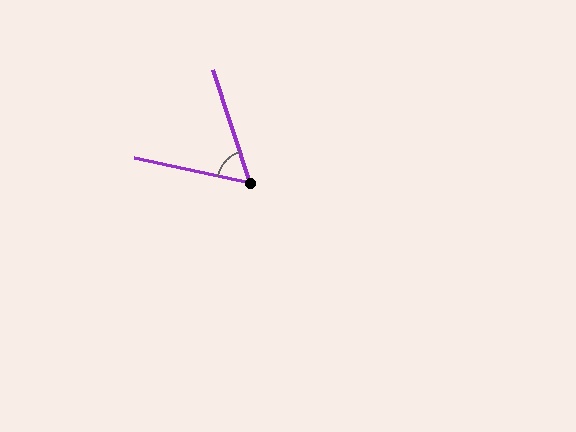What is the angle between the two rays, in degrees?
Approximately 59 degrees.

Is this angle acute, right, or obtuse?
It is acute.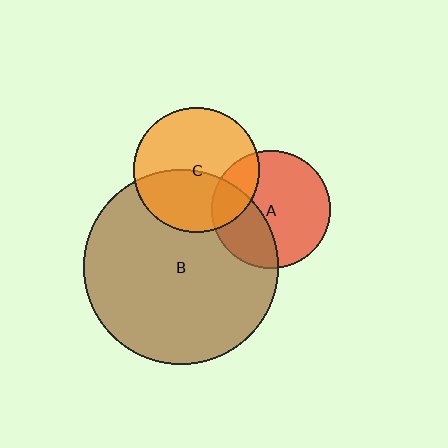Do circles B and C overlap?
Yes.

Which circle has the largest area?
Circle B (brown).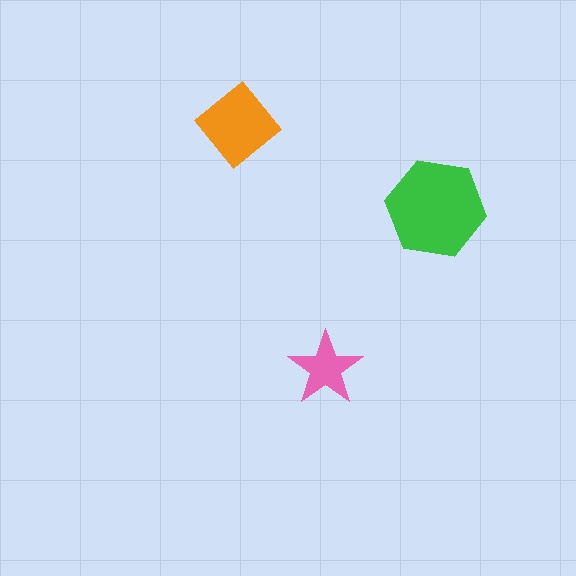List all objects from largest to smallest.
The green hexagon, the orange diamond, the pink star.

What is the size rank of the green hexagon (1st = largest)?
1st.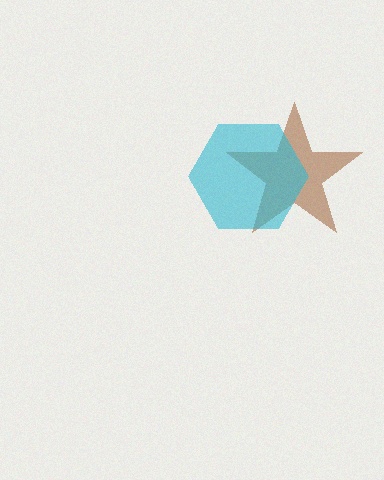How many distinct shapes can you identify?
There are 2 distinct shapes: a brown star, a cyan hexagon.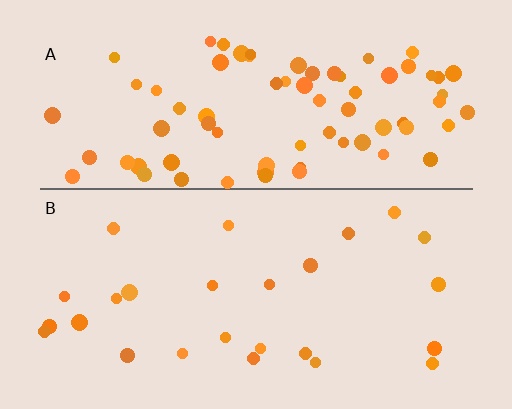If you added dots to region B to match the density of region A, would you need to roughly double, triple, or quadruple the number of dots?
Approximately triple.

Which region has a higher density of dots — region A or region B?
A (the top).